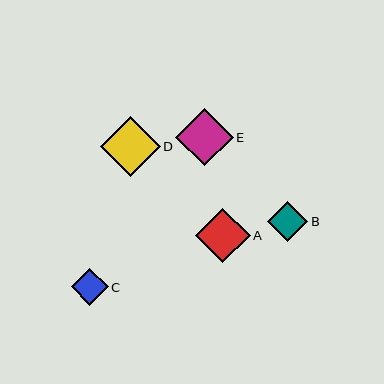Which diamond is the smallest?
Diamond C is the smallest with a size of approximately 37 pixels.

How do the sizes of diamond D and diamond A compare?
Diamond D and diamond A are approximately the same size.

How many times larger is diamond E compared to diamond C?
Diamond E is approximately 1.6 times the size of diamond C.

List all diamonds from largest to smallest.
From largest to smallest: D, E, A, B, C.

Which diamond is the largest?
Diamond D is the largest with a size of approximately 60 pixels.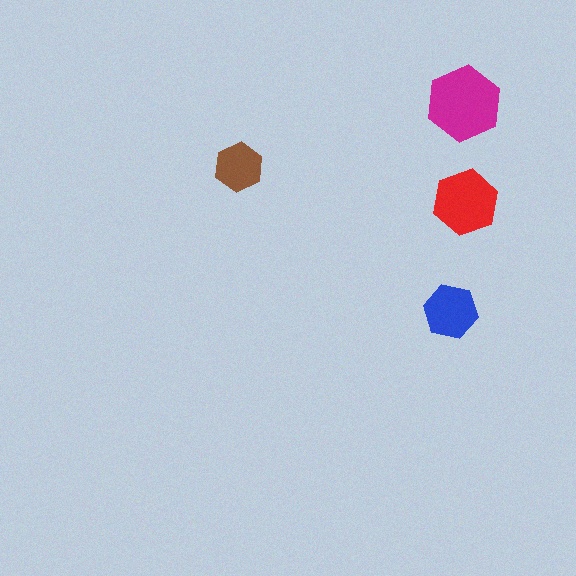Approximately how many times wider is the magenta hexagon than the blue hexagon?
About 1.5 times wider.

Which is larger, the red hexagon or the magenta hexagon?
The magenta one.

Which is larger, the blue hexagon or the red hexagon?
The red one.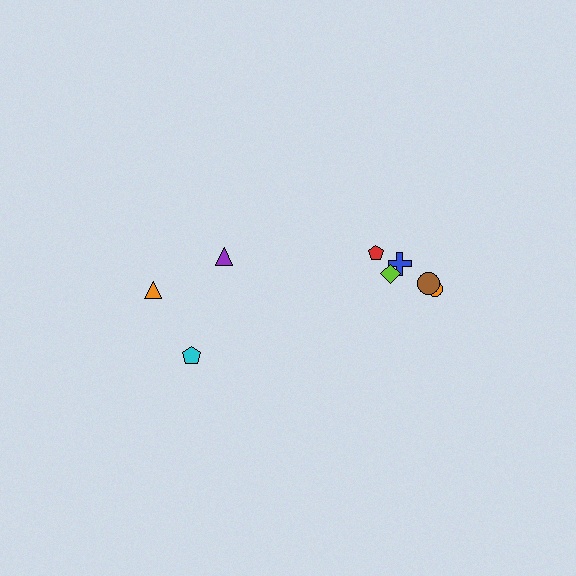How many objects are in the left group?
There are 3 objects.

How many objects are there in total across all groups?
There are 8 objects.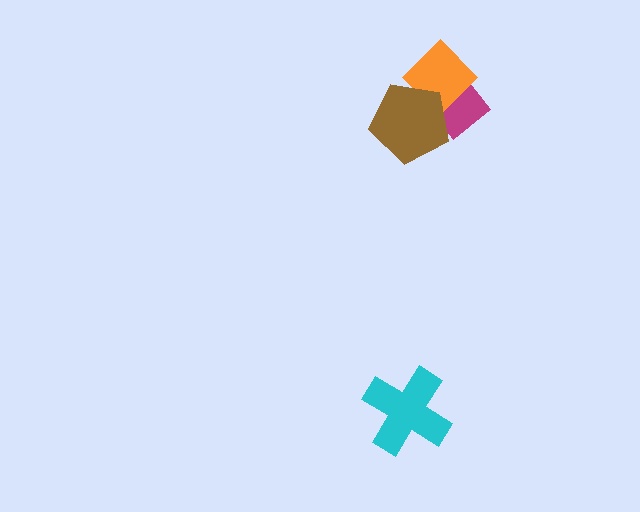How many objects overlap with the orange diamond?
2 objects overlap with the orange diamond.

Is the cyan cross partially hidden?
No, no other shape covers it.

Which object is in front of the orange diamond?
The brown pentagon is in front of the orange diamond.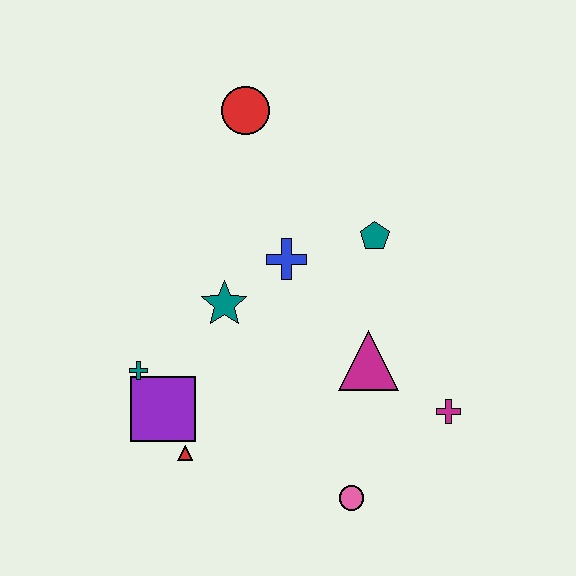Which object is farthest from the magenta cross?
The red circle is farthest from the magenta cross.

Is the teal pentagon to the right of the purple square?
Yes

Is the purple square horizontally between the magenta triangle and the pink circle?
No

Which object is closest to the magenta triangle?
The magenta cross is closest to the magenta triangle.